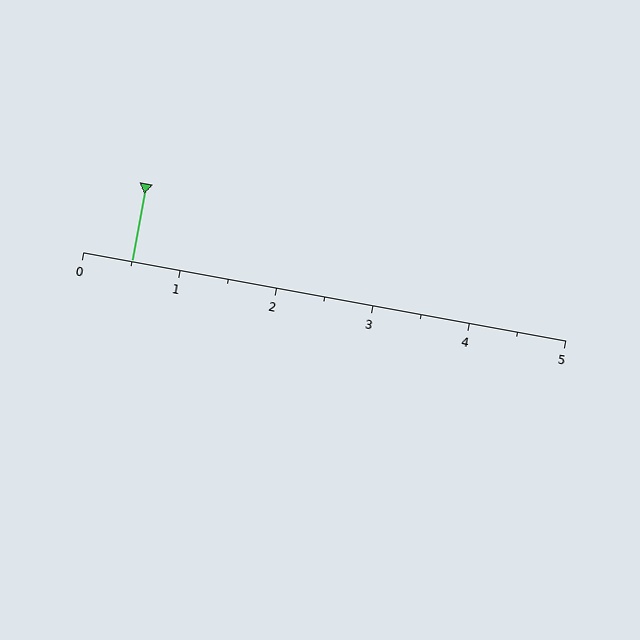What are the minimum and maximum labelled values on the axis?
The axis runs from 0 to 5.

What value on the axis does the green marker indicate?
The marker indicates approximately 0.5.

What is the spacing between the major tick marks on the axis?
The major ticks are spaced 1 apart.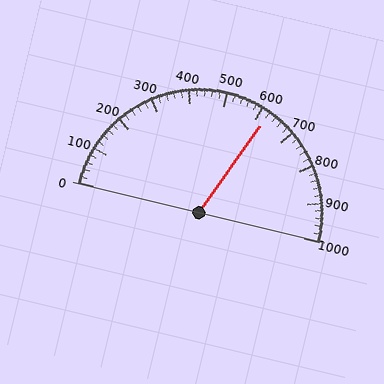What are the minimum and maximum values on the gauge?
The gauge ranges from 0 to 1000.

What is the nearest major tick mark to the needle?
The nearest major tick mark is 600.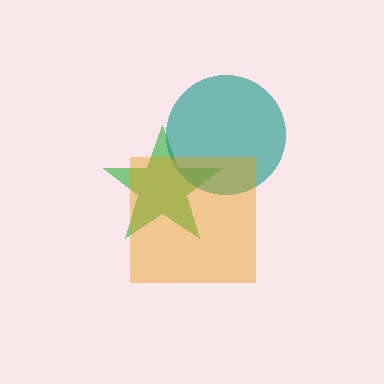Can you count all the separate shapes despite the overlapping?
Yes, there are 3 separate shapes.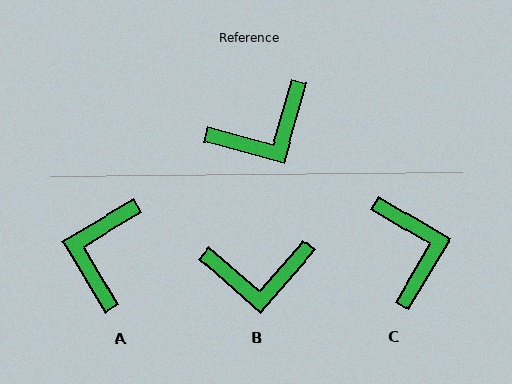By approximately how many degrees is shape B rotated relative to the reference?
Approximately 26 degrees clockwise.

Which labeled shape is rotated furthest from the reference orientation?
A, about 134 degrees away.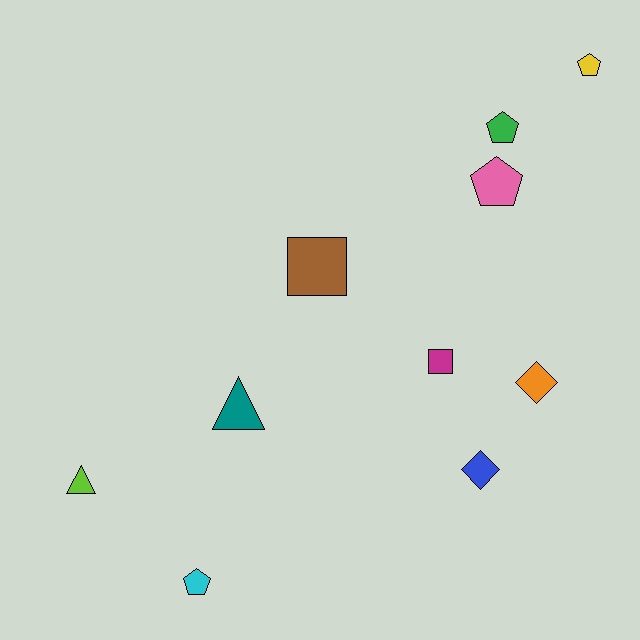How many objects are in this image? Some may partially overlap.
There are 10 objects.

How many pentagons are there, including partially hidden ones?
There are 4 pentagons.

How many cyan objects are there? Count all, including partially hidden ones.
There is 1 cyan object.